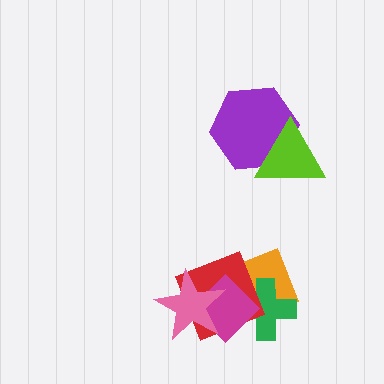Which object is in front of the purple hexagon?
The lime triangle is in front of the purple hexagon.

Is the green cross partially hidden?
Yes, it is partially covered by another shape.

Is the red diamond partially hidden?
Yes, it is partially covered by another shape.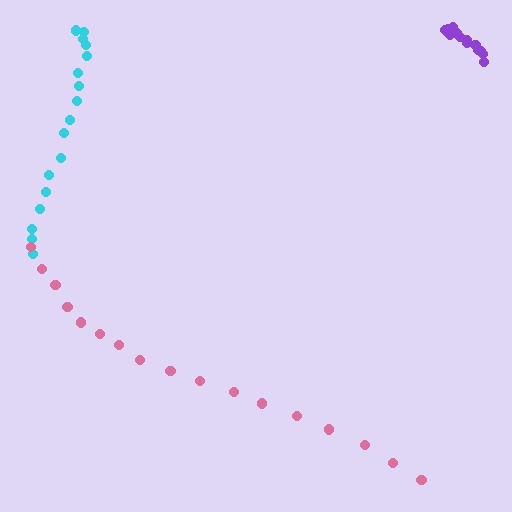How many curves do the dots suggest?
There are 3 distinct paths.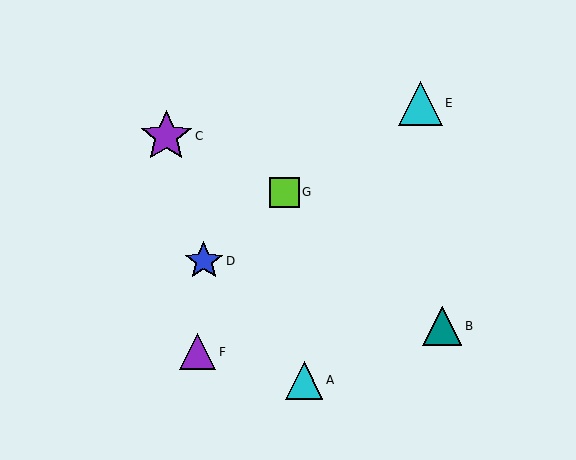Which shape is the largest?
The purple star (labeled C) is the largest.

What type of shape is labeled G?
Shape G is a lime square.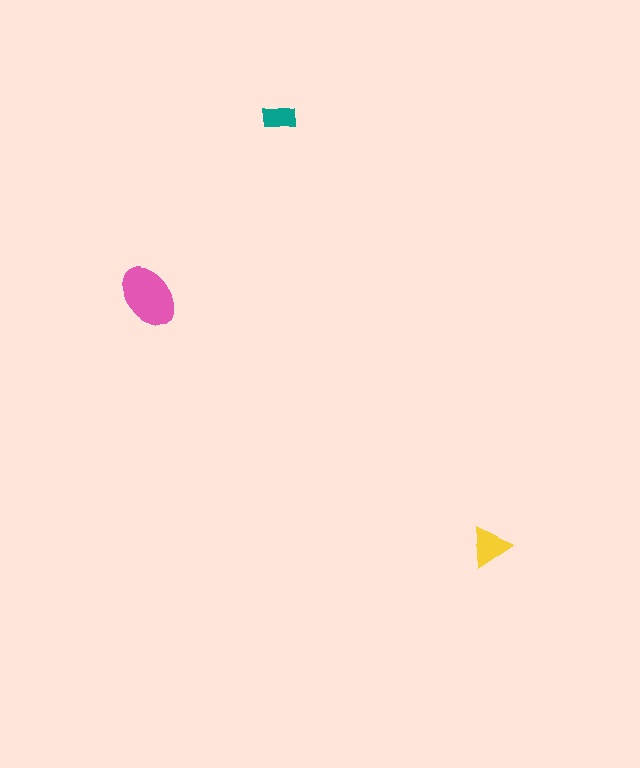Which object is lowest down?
The yellow triangle is bottommost.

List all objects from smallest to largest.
The teal rectangle, the yellow triangle, the pink ellipse.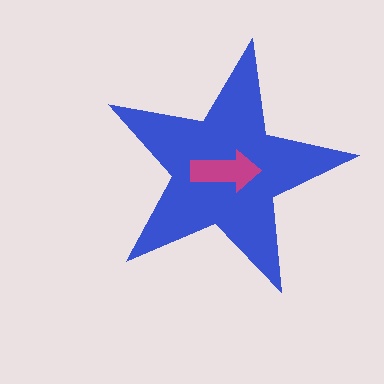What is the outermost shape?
The blue star.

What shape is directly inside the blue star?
The magenta arrow.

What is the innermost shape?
The magenta arrow.